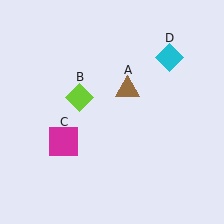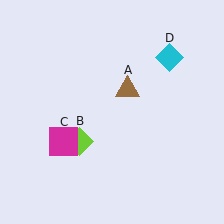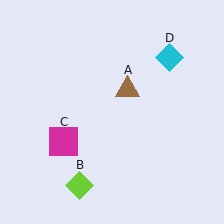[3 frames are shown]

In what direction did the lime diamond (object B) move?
The lime diamond (object B) moved down.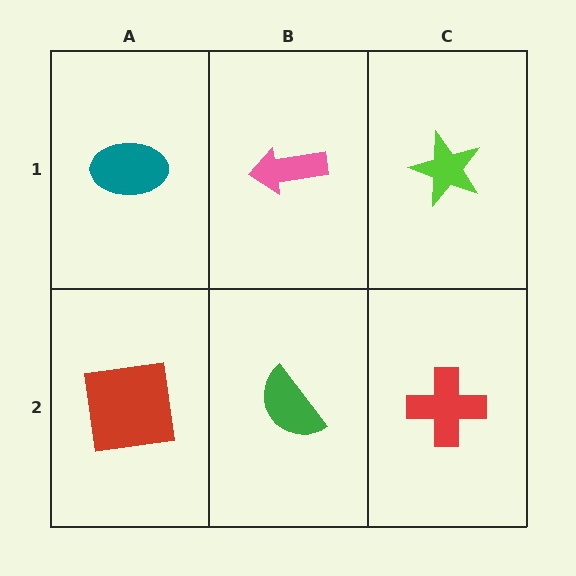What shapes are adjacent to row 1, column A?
A red square (row 2, column A), a pink arrow (row 1, column B).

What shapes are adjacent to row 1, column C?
A red cross (row 2, column C), a pink arrow (row 1, column B).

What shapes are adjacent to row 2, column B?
A pink arrow (row 1, column B), a red square (row 2, column A), a red cross (row 2, column C).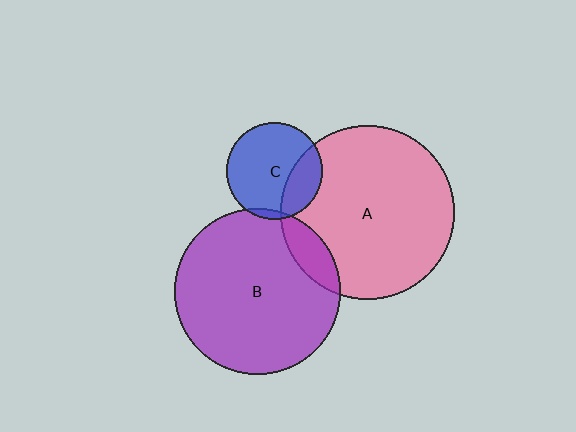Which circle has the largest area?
Circle A (pink).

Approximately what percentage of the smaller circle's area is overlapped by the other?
Approximately 5%.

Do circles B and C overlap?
Yes.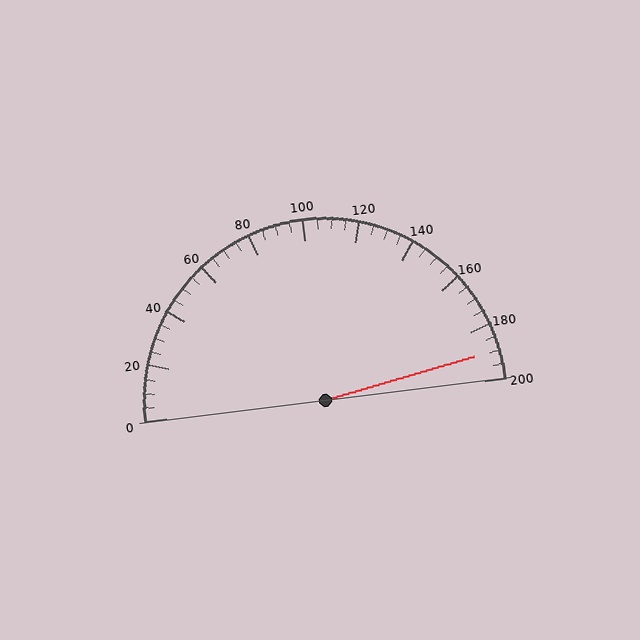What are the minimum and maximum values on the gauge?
The gauge ranges from 0 to 200.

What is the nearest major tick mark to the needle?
The nearest major tick mark is 200.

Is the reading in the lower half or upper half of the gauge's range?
The reading is in the upper half of the range (0 to 200).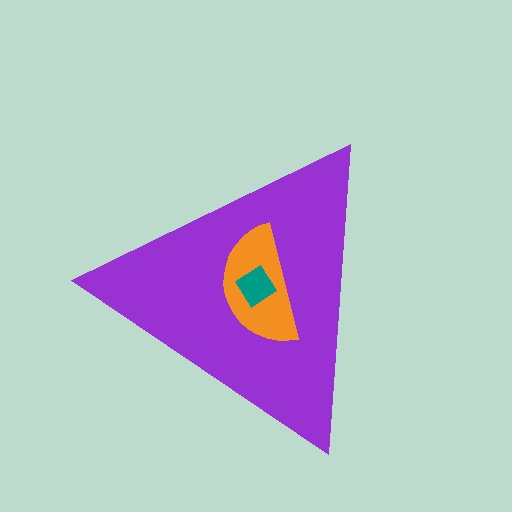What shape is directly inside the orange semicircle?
The teal diamond.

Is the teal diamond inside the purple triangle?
Yes.